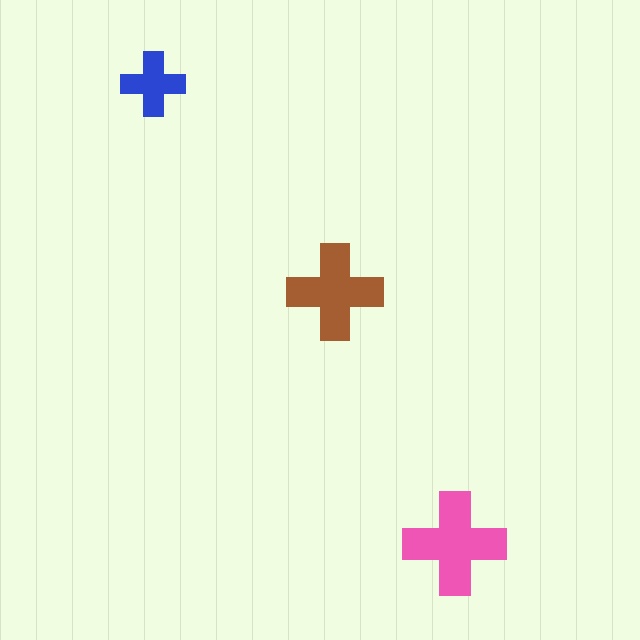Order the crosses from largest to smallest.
the pink one, the brown one, the blue one.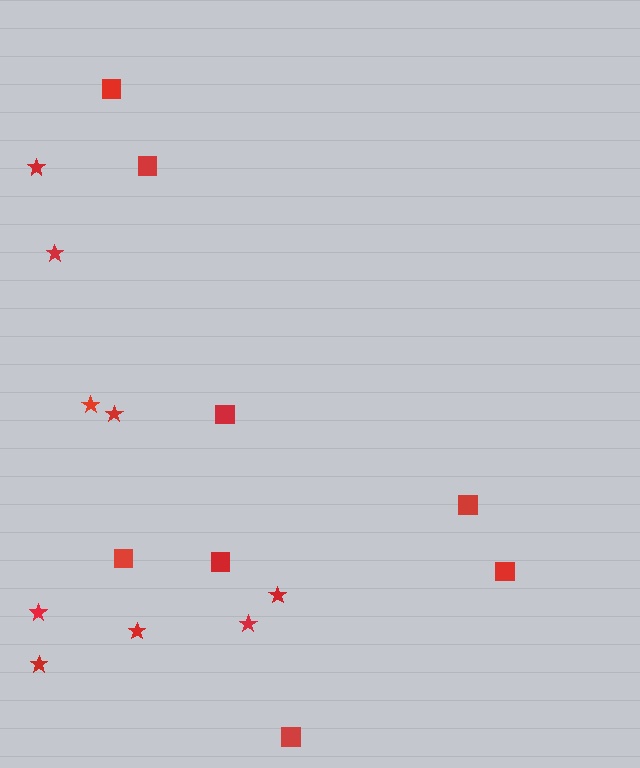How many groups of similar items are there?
There are 2 groups: one group of stars (9) and one group of squares (8).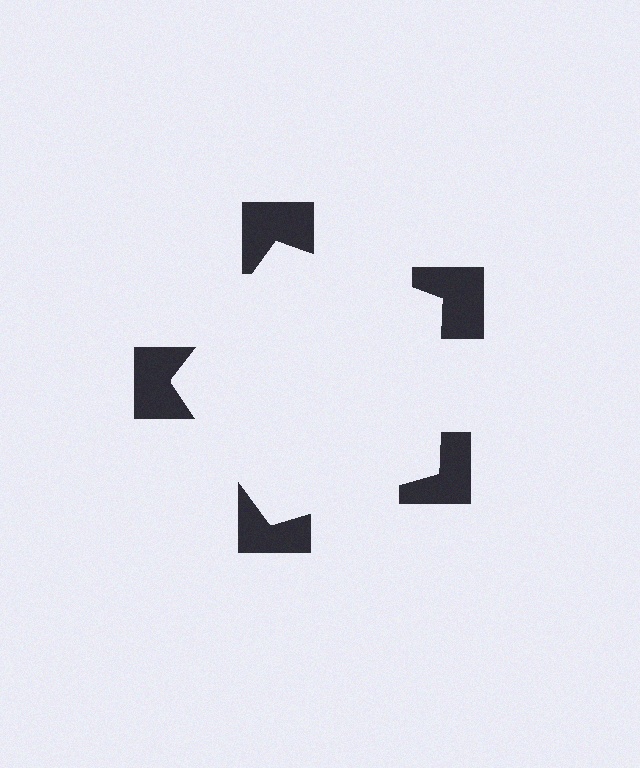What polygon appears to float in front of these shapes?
An illusory pentagon — its edges are inferred from the aligned wedge cuts in the notched squares, not physically drawn.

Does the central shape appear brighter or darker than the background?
It typically appears slightly brighter than the background, even though no actual brightness change is drawn.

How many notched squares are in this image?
There are 5 — one at each vertex of the illusory pentagon.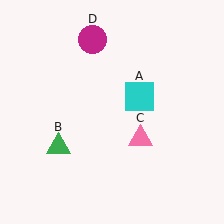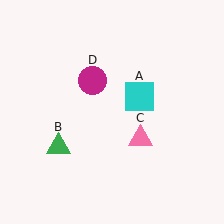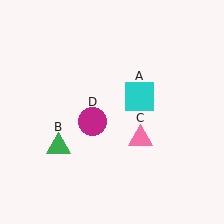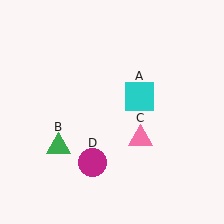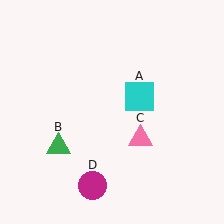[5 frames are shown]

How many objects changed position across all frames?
1 object changed position: magenta circle (object D).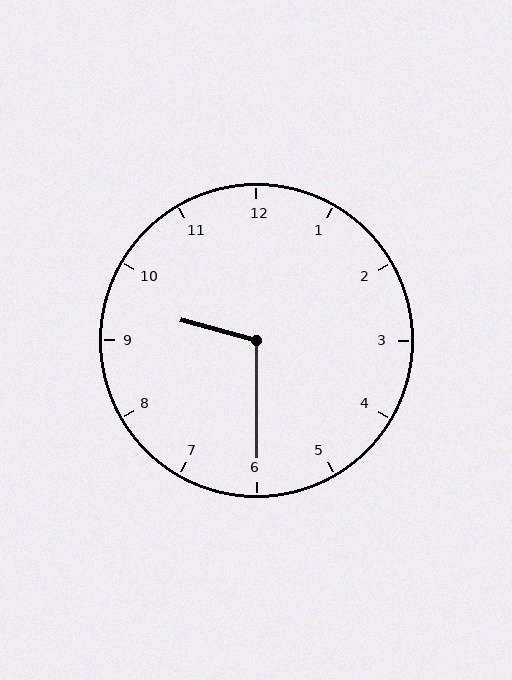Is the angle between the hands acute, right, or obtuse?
It is obtuse.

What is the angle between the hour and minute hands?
Approximately 105 degrees.